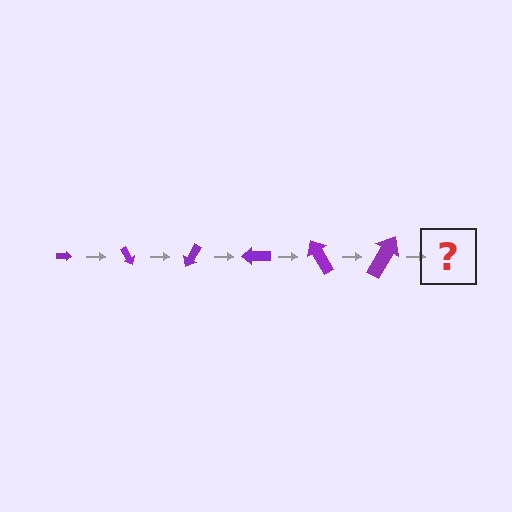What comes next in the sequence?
The next element should be an arrow, larger than the previous one and rotated 360 degrees from the start.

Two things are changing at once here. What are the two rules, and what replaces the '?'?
The two rules are that the arrow grows larger each step and it rotates 60 degrees each step. The '?' should be an arrow, larger than the previous one and rotated 360 degrees from the start.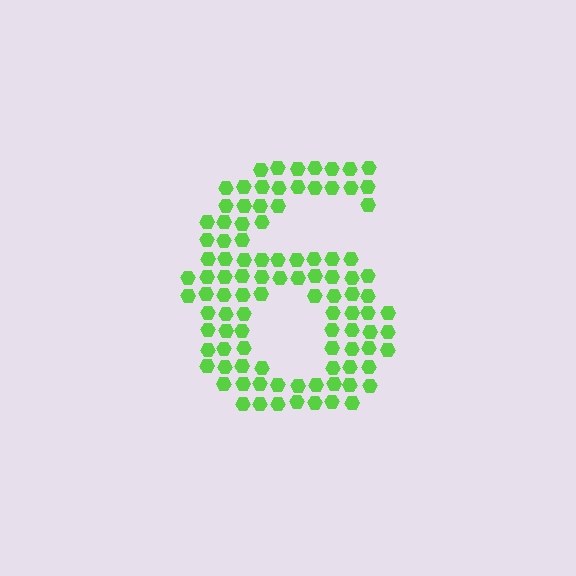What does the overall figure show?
The overall figure shows the digit 6.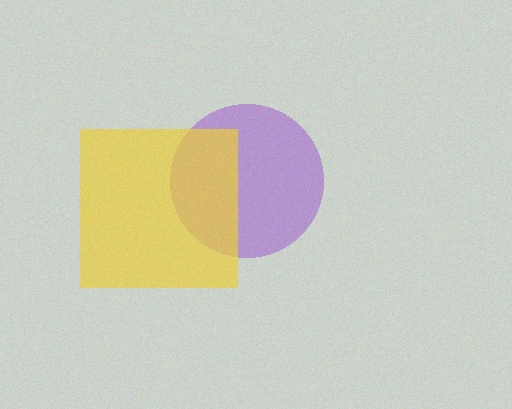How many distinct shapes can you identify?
There are 2 distinct shapes: a purple circle, a yellow square.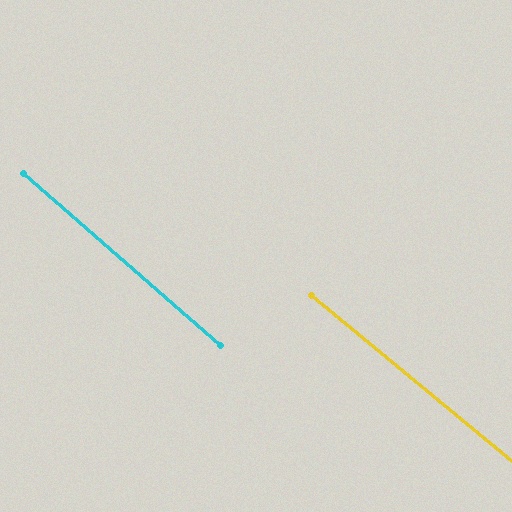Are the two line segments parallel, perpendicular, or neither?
Parallel — their directions differ by only 1.6°.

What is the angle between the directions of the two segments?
Approximately 2 degrees.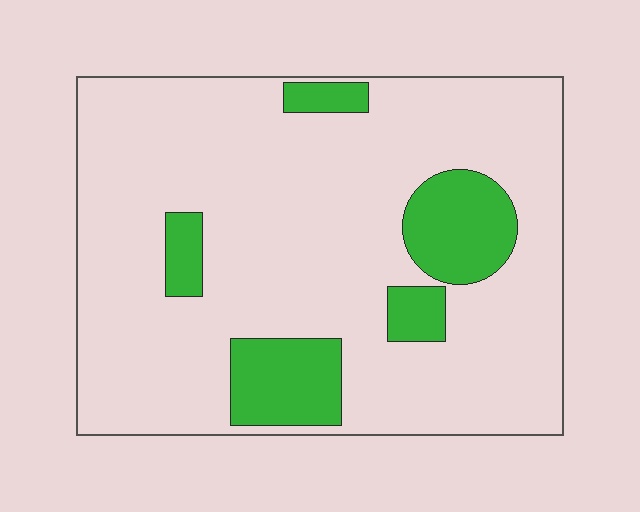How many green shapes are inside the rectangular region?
5.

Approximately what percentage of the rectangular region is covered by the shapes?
Approximately 15%.